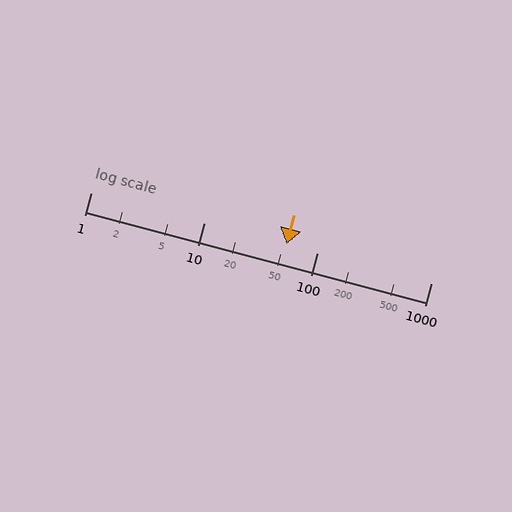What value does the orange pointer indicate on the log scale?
The pointer indicates approximately 53.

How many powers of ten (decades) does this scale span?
The scale spans 3 decades, from 1 to 1000.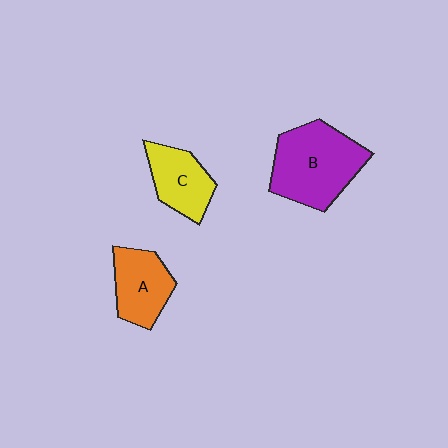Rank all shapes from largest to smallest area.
From largest to smallest: B (purple), A (orange), C (yellow).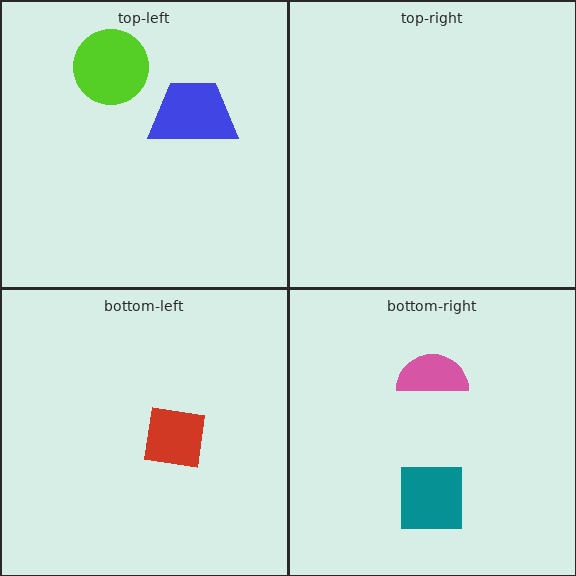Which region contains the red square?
The bottom-left region.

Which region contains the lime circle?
The top-left region.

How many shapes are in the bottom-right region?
2.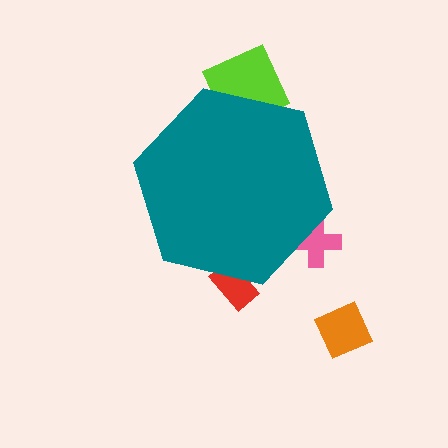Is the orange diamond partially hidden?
No, the orange diamond is fully visible.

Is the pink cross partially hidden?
Yes, the pink cross is partially hidden behind the teal hexagon.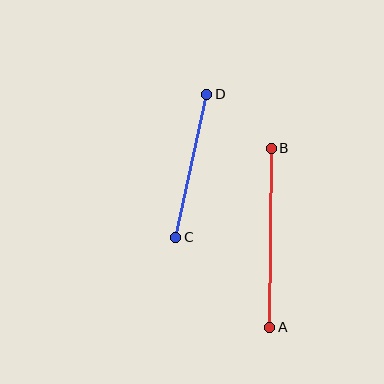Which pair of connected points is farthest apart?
Points A and B are farthest apart.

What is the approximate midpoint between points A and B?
The midpoint is at approximately (271, 238) pixels.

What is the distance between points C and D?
The distance is approximately 146 pixels.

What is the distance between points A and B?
The distance is approximately 179 pixels.